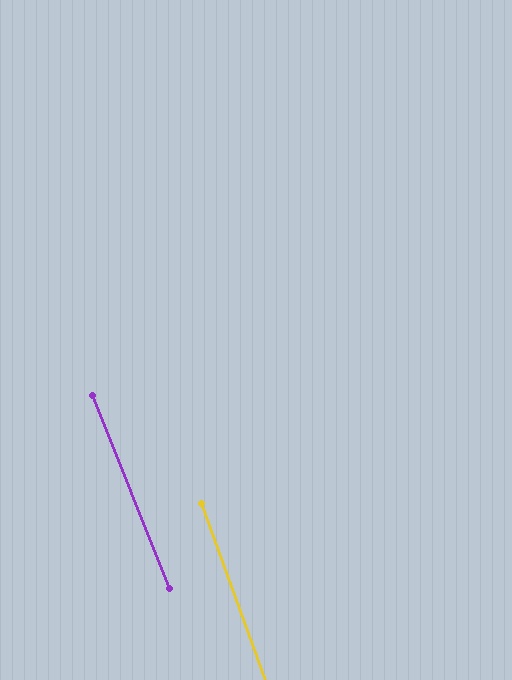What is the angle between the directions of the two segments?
Approximately 2 degrees.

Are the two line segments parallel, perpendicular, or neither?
Parallel — their directions differ by only 1.5°.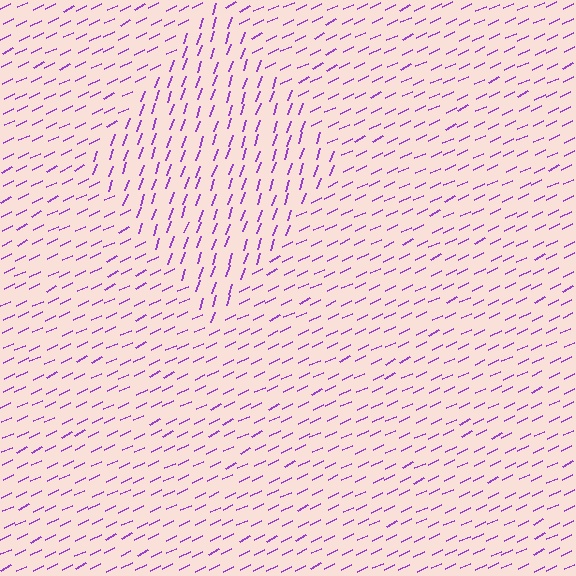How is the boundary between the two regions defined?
The boundary is defined purely by a change in line orientation (approximately 45 degrees difference). All lines are the same color and thickness.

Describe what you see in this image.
The image is filled with small purple line segments. A diamond region in the image has lines oriented differently from the surrounding lines, creating a visible texture boundary.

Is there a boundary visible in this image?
Yes, there is a texture boundary formed by a change in line orientation.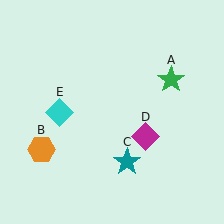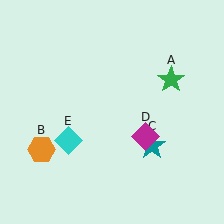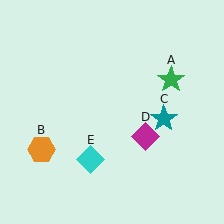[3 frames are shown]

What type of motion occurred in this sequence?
The teal star (object C), cyan diamond (object E) rotated counterclockwise around the center of the scene.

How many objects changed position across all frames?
2 objects changed position: teal star (object C), cyan diamond (object E).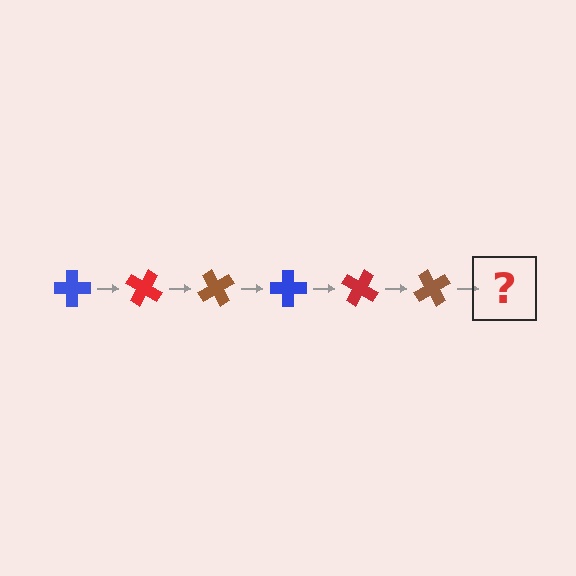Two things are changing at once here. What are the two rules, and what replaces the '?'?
The two rules are that it rotates 30 degrees each step and the color cycles through blue, red, and brown. The '?' should be a blue cross, rotated 180 degrees from the start.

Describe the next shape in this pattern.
It should be a blue cross, rotated 180 degrees from the start.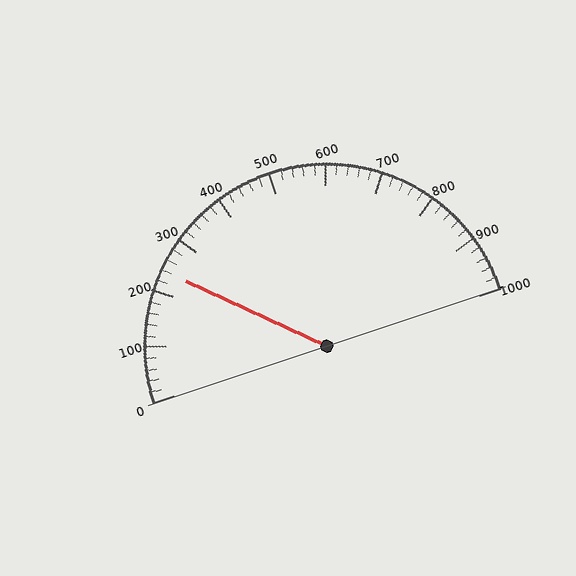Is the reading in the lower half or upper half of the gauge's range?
The reading is in the lower half of the range (0 to 1000).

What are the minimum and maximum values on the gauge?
The gauge ranges from 0 to 1000.